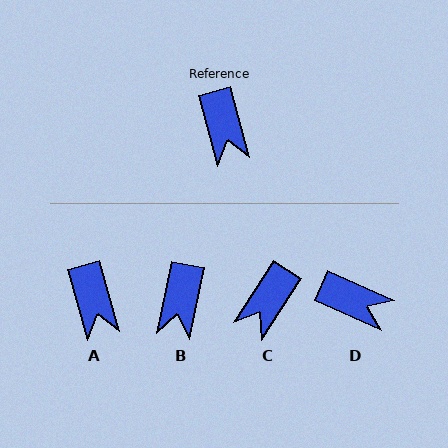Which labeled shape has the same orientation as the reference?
A.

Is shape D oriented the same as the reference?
No, it is off by about 50 degrees.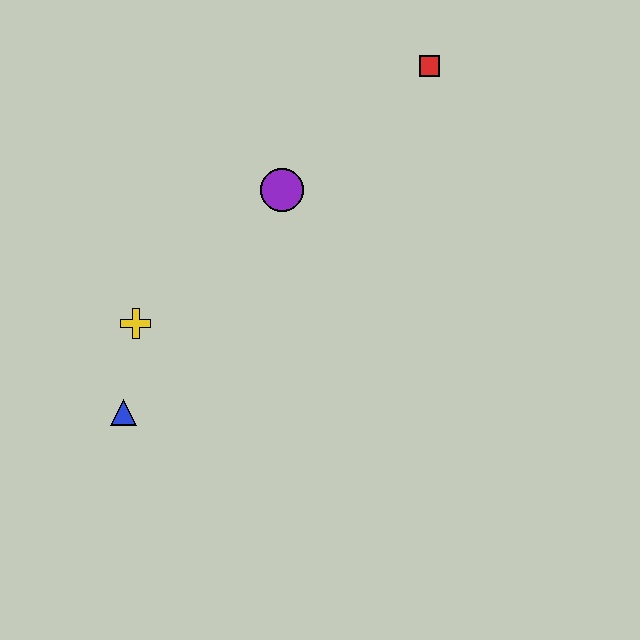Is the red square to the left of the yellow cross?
No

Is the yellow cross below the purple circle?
Yes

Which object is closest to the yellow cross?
The blue triangle is closest to the yellow cross.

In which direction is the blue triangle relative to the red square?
The blue triangle is below the red square.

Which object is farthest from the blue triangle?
The red square is farthest from the blue triangle.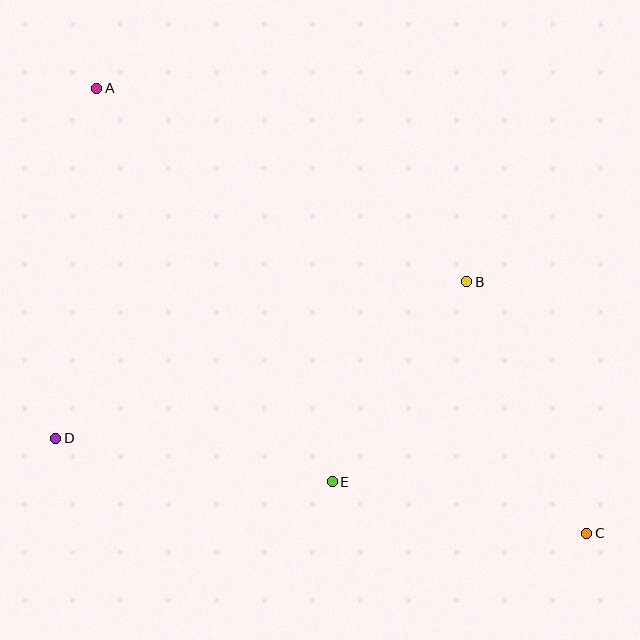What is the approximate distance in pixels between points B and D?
The distance between B and D is approximately 439 pixels.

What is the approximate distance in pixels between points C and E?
The distance between C and E is approximately 260 pixels.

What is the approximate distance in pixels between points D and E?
The distance between D and E is approximately 280 pixels.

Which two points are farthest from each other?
Points A and C are farthest from each other.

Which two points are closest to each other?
Points B and E are closest to each other.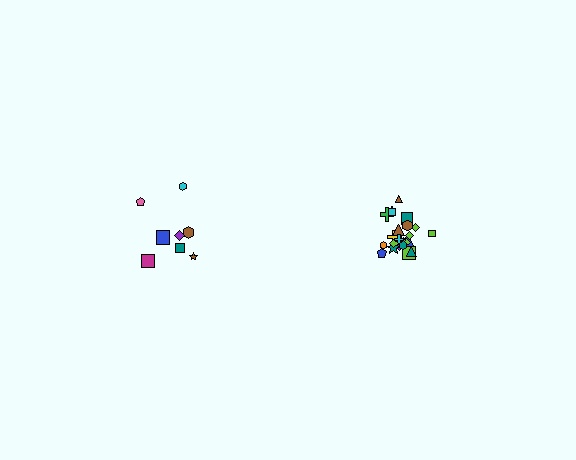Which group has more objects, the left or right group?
The right group.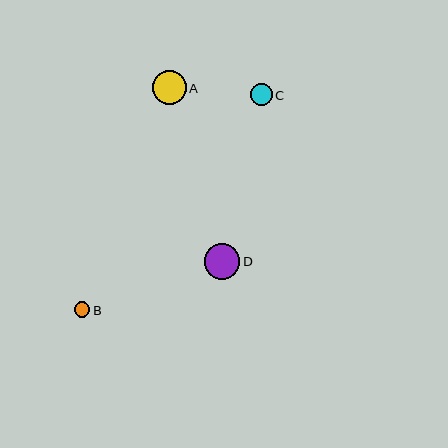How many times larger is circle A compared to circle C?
Circle A is approximately 1.5 times the size of circle C.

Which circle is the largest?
Circle D is the largest with a size of approximately 36 pixels.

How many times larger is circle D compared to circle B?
Circle D is approximately 2.3 times the size of circle B.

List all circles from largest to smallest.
From largest to smallest: D, A, C, B.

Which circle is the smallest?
Circle B is the smallest with a size of approximately 15 pixels.